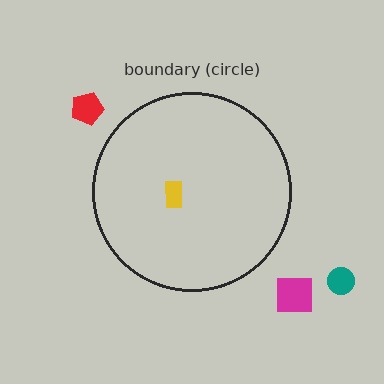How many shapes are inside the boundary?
1 inside, 3 outside.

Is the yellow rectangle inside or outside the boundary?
Inside.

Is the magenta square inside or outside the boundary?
Outside.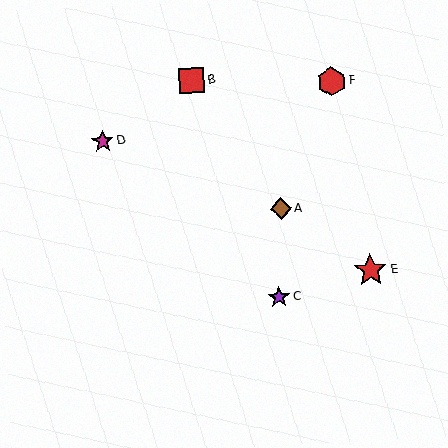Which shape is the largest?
The red star (labeled E) is the largest.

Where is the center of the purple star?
The center of the purple star is at (279, 297).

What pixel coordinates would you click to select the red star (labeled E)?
Click at (371, 270) to select the red star E.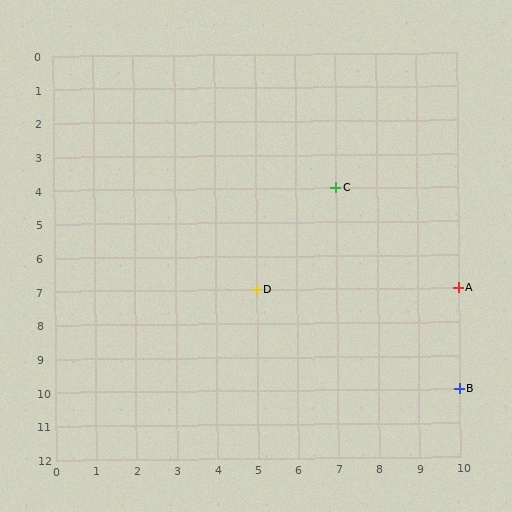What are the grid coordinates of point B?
Point B is at grid coordinates (10, 10).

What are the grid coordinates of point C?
Point C is at grid coordinates (7, 4).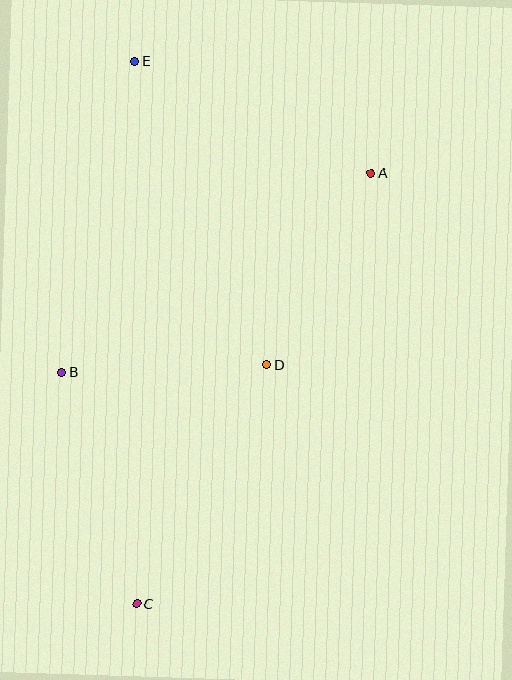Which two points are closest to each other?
Points B and D are closest to each other.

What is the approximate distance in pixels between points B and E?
The distance between B and E is approximately 319 pixels.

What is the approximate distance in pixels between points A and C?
The distance between A and C is approximately 491 pixels.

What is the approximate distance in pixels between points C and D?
The distance between C and D is approximately 272 pixels.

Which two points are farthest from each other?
Points C and E are farthest from each other.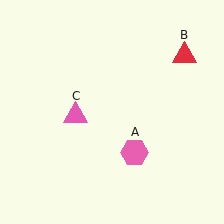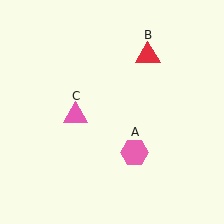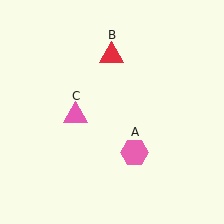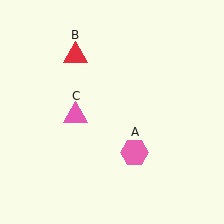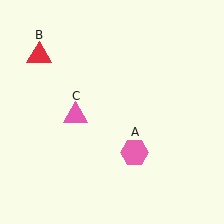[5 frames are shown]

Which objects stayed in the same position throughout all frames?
Pink hexagon (object A) and pink triangle (object C) remained stationary.